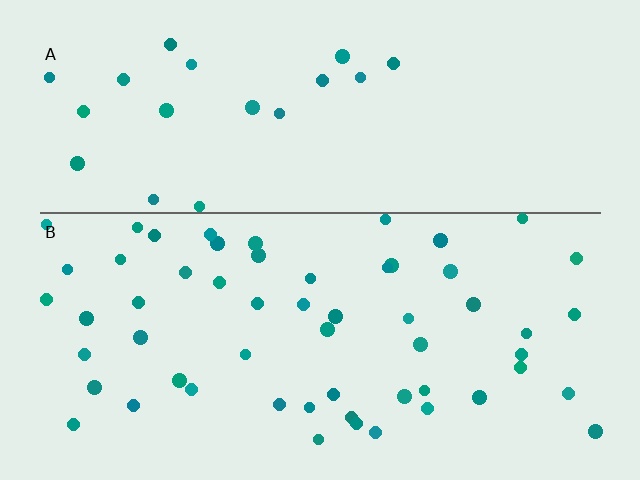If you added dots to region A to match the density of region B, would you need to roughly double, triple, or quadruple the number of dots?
Approximately triple.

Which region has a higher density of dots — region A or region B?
B (the bottom).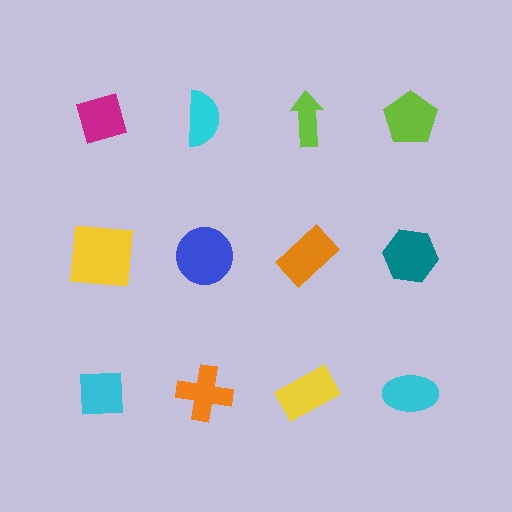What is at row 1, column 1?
A magenta diamond.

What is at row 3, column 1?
A cyan square.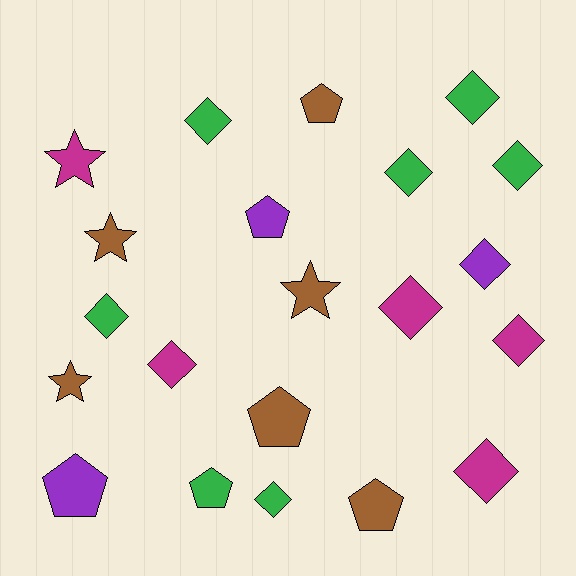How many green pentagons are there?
There is 1 green pentagon.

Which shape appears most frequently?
Diamond, with 11 objects.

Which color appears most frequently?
Green, with 7 objects.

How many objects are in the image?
There are 21 objects.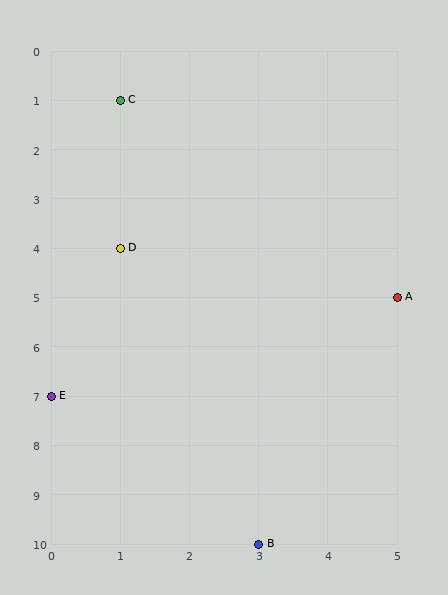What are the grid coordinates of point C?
Point C is at grid coordinates (1, 1).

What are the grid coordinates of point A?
Point A is at grid coordinates (5, 5).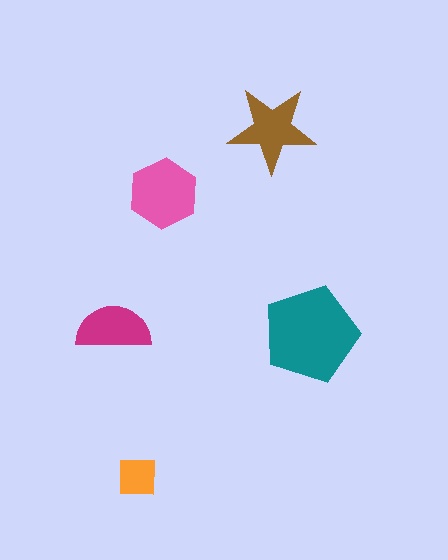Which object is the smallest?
The orange square.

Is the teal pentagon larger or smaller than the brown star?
Larger.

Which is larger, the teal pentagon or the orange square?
The teal pentagon.